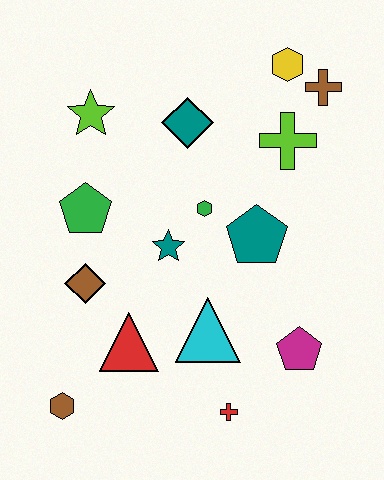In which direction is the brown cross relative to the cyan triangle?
The brown cross is above the cyan triangle.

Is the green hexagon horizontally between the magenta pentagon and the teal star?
Yes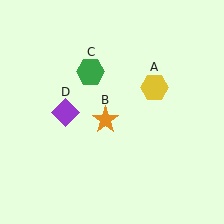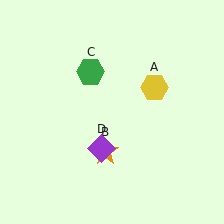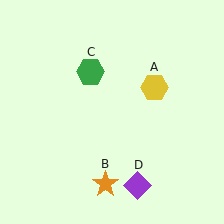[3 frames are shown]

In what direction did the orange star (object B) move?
The orange star (object B) moved down.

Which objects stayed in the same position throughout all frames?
Yellow hexagon (object A) and green hexagon (object C) remained stationary.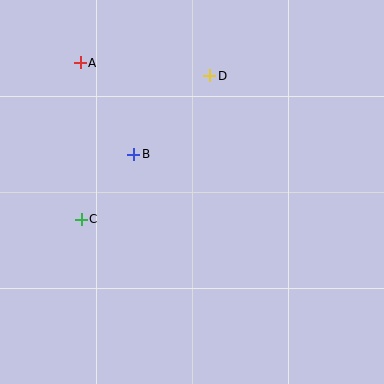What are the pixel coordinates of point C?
Point C is at (81, 219).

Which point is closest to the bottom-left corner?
Point C is closest to the bottom-left corner.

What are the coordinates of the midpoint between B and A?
The midpoint between B and A is at (107, 108).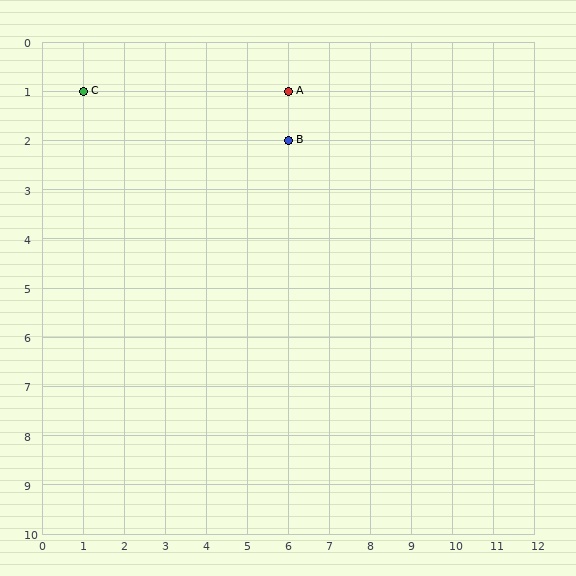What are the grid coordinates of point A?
Point A is at grid coordinates (6, 1).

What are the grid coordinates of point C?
Point C is at grid coordinates (1, 1).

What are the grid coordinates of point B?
Point B is at grid coordinates (6, 2).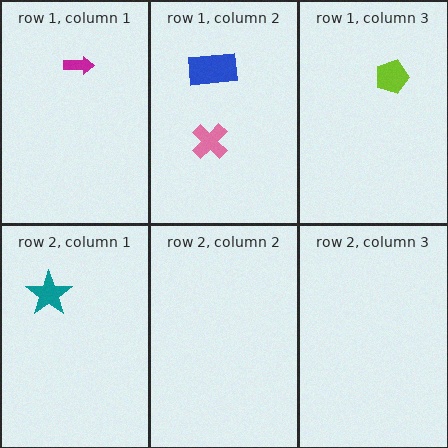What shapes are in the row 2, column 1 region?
The teal star.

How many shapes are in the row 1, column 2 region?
2.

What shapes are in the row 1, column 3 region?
The lime pentagon.